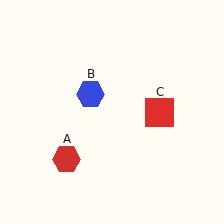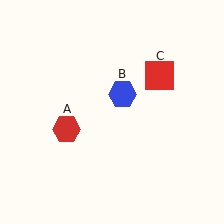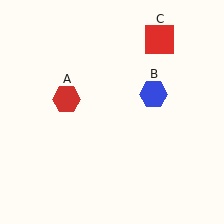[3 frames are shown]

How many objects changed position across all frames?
3 objects changed position: red hexagon (object A), blue hexagon (object B), red square (object C).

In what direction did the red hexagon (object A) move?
The red hexagon (object A) moved up.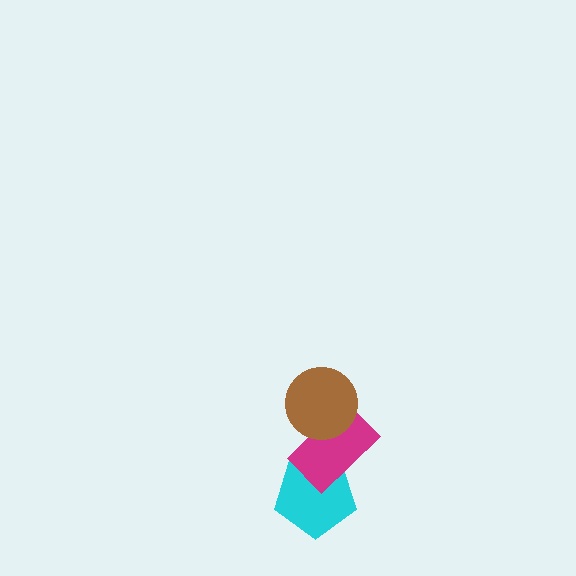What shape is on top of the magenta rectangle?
The brown circle is on top of the magenta rectangle.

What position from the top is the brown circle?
The brown circle is 1st from the top.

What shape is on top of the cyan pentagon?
The magenta rectangle is on top of the cyan pentagon.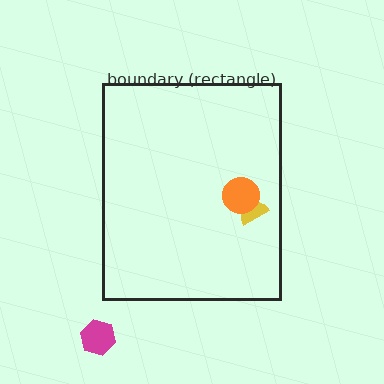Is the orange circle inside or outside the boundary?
Inside.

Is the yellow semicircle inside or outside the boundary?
Inside.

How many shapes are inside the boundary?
2 inside, 1 outside.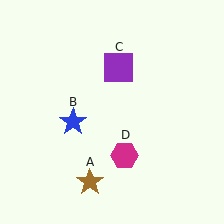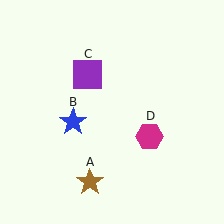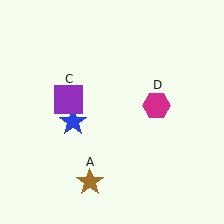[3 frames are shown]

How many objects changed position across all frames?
2 objects changed position: purple square (object C), magenta hexagon (object D).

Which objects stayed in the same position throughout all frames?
Brown star (object A) and blue star (object B) remained stationary.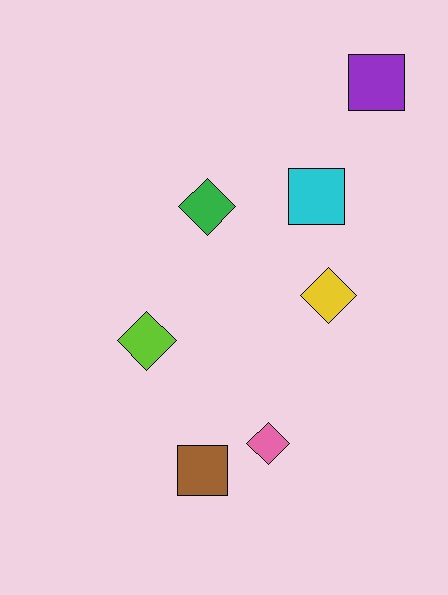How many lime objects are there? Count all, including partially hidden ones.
There is 1 lime object.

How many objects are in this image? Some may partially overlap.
There are 7 objects.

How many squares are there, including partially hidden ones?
There are 3 squares.